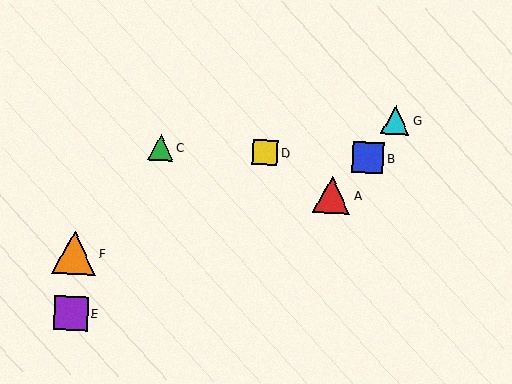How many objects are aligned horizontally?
3 objects (B, C, D) are aligned horizontally.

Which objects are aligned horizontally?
Objects B, C, D are aligned horizontally.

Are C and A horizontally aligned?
No, C is at y≈147 and A is at y≈195.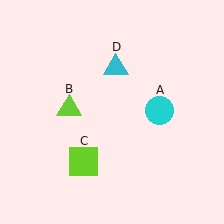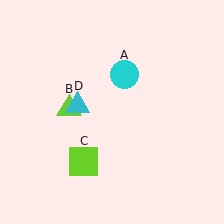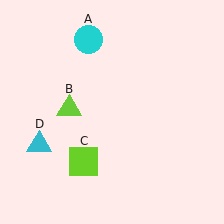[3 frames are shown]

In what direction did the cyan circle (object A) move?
The cyan circle (object A) moved up and to the left.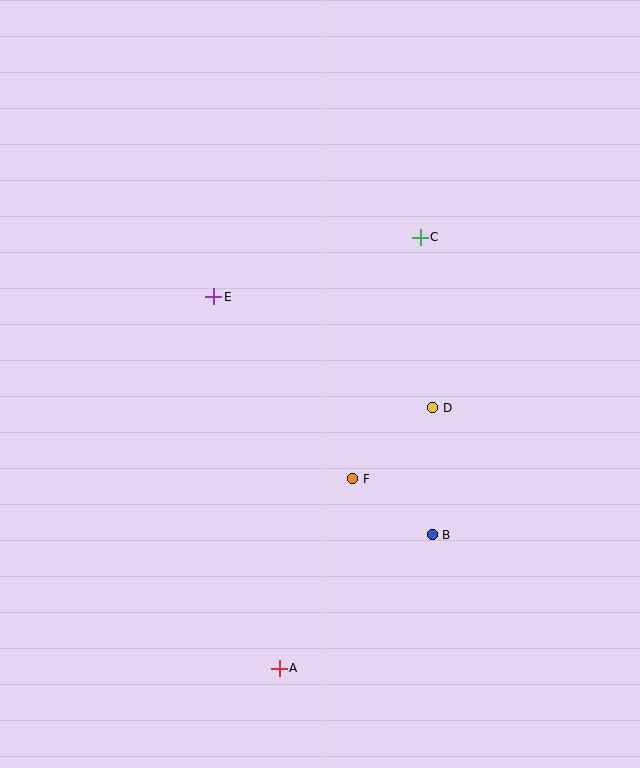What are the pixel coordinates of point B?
Point B is at (432, 535).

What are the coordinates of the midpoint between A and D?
The midpoint between A and D is at (356, 538).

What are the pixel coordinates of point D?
Point D is at (433, 408).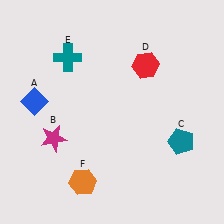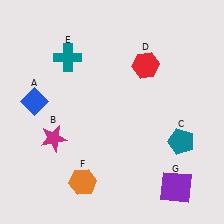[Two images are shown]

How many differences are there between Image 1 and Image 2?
There is 1 difference between the two images.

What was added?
A purple square (G) was added in Image 2.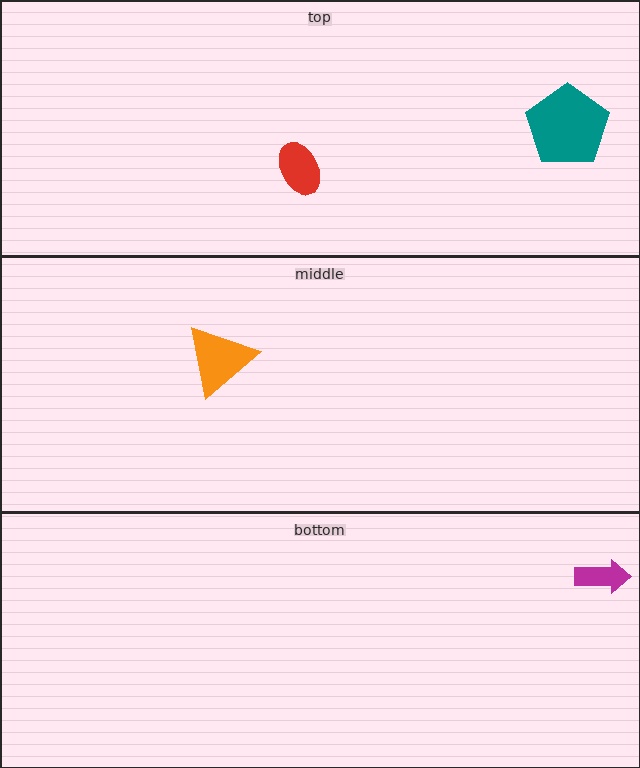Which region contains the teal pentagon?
The top region.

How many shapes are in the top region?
2.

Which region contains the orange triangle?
The middle region.